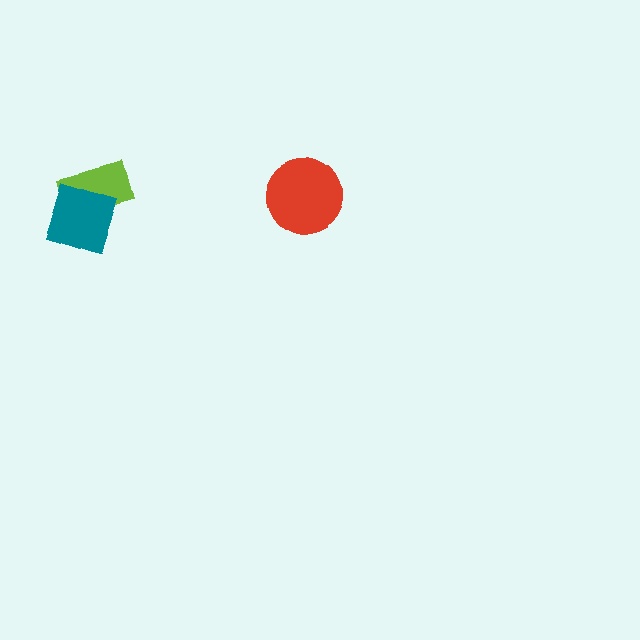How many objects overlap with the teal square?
1 object overlaps with the teal square.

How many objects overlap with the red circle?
0 objects overlap with the red circle.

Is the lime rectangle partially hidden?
Yes, it is partially covered by another shape.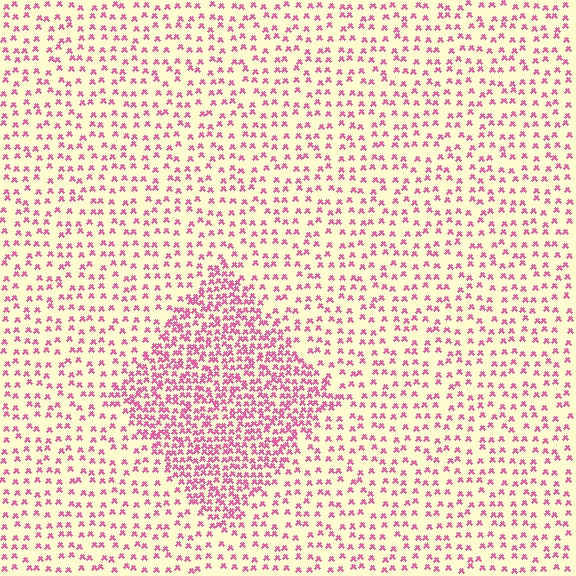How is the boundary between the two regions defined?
The boundary is defined by a change in element density (approximately 2.3x ratio). All elements are the same color, size, and shape.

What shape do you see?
I see a diamond.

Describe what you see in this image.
The image contains small pink elements arranged at two different densities. A diamond-shaped region is visible where the elements are more densely packed than the surrounding area.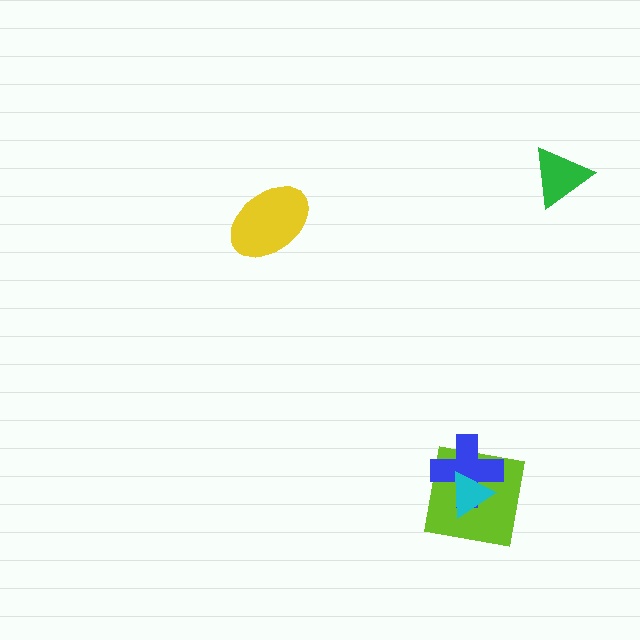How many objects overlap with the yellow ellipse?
0 objects overlap with the yellow ellipse.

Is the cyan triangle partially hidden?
No, no other shape covers it.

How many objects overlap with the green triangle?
0 objects overlap with the green triangle.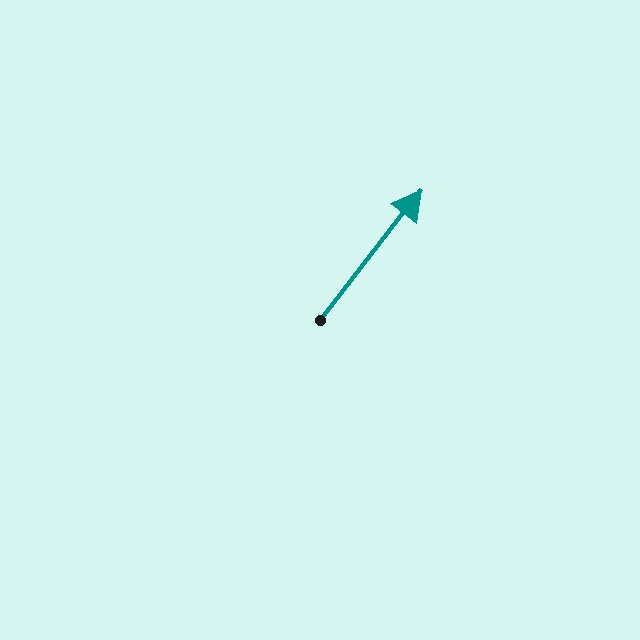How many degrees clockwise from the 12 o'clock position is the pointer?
Approximately 38 degrees.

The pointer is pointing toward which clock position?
Roughly 1 o'clock.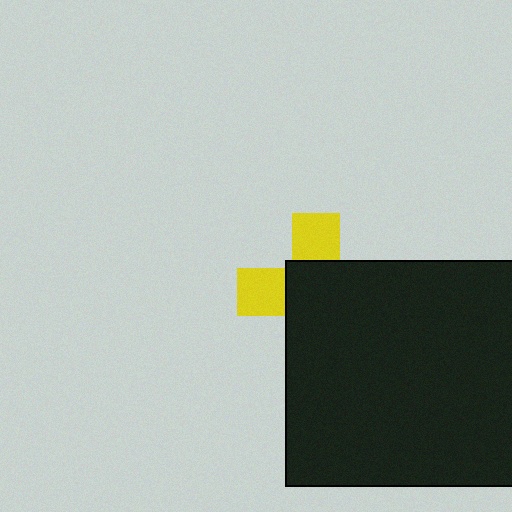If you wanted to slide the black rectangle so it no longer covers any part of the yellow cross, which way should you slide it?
Slide it toward the lower-right — that is the most direct way to separate the two shapes.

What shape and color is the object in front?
The object in front is a black rectangle.